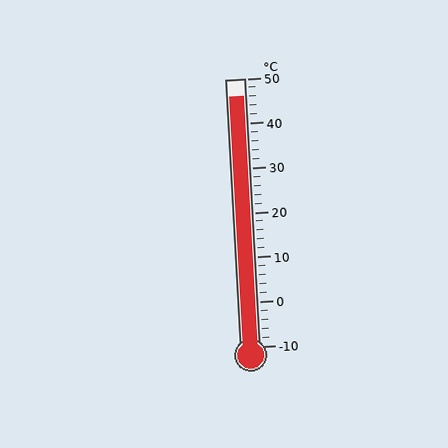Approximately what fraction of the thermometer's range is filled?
The thermometer is filled to approximately 95% of its range.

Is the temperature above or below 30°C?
The temperature is above 30°C.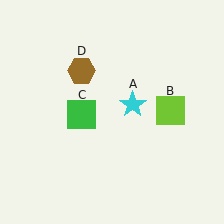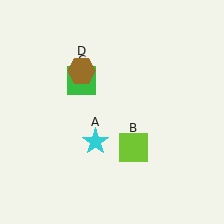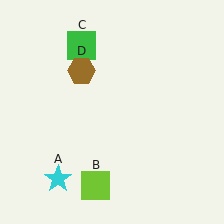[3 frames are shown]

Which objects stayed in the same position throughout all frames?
Brown hexagon (object D) remained stationary.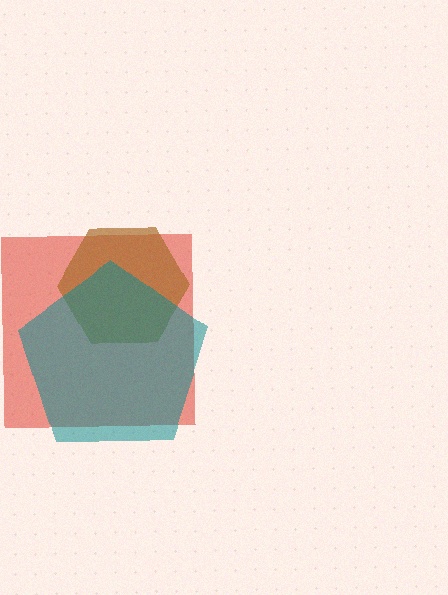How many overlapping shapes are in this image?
There are 3 overlapping shapes in the image.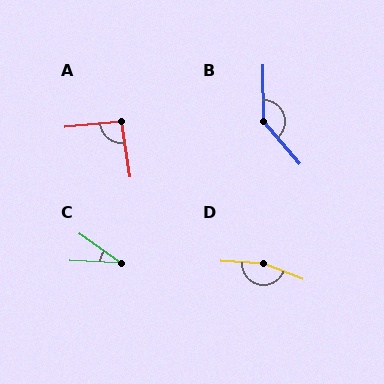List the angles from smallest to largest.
C (32°), A (93°), B (140°), D (163°).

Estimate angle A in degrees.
Approximately 93 degrees.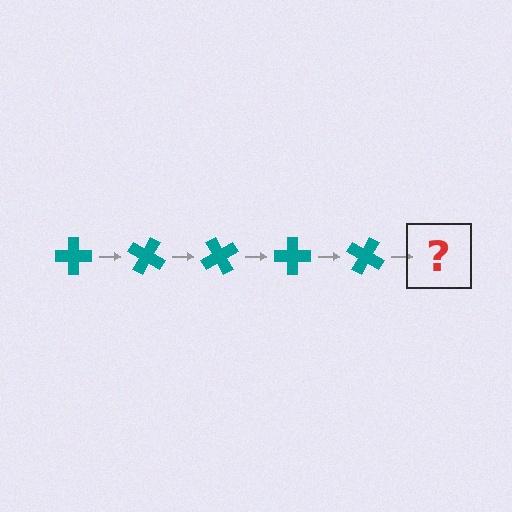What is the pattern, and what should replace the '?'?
The pattern is that the cross rotates 30 degrees each step. The '?' should be a teal cross rotated 150 degrees.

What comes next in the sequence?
The next element should be a teal cross rotated 150 degrees.